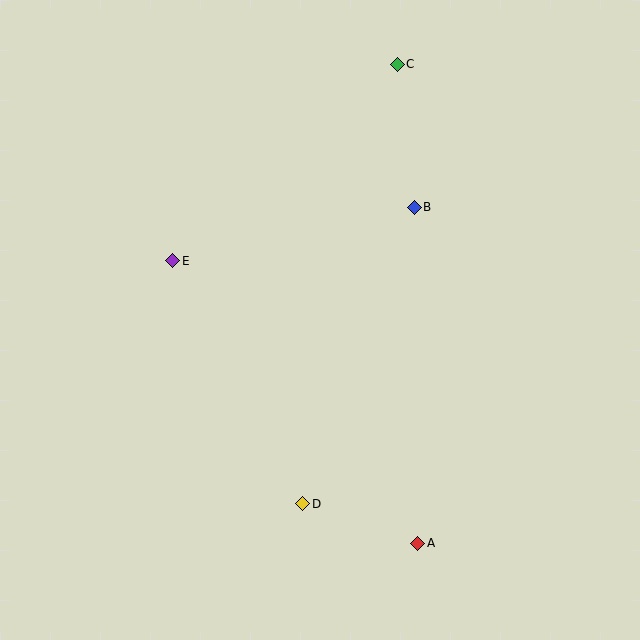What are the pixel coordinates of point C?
Point C is at (397, 64).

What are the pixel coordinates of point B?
Point B is at (414, 207).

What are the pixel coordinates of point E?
Point E is at (173, 261).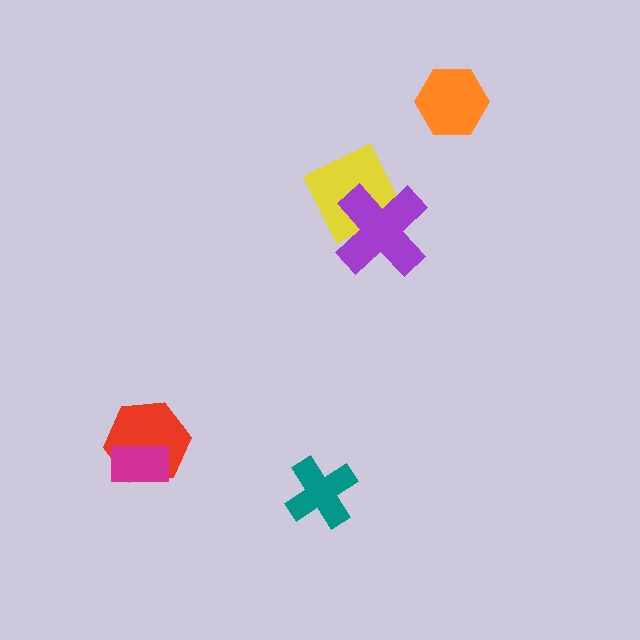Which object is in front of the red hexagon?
The magenta rectangle is in front of the red hexagon.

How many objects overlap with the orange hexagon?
0 objects overlap with the orange hexagon.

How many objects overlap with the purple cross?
1 object overlaps with the purple cross.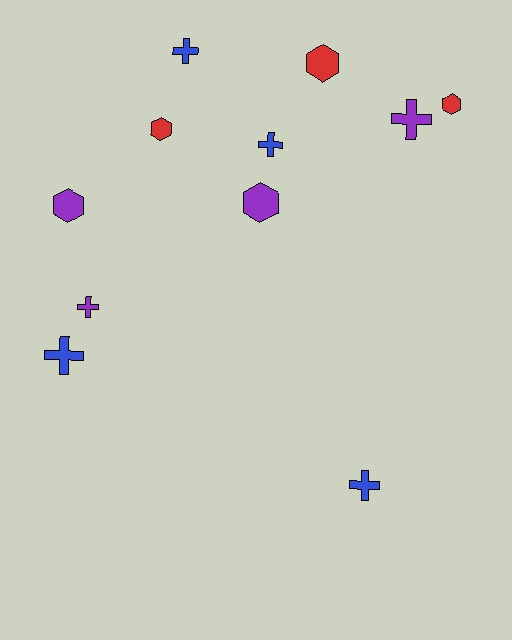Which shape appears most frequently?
Cross, with 6 objects.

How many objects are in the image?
There are 11 objects.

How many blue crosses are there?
There are 4 blue crosses.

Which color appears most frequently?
Blue, with 4 objects.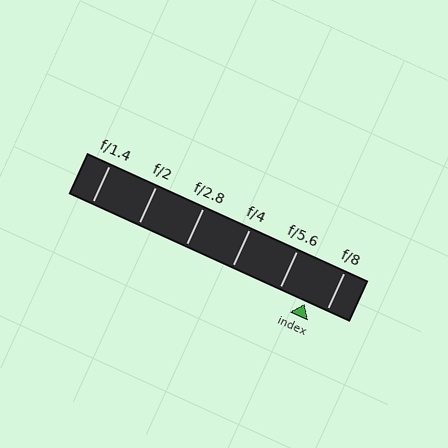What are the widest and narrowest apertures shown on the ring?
The widest aperture shown is f/1.4 and the narrowest is f/8.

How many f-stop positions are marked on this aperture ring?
There are 6 f-stop positions marked.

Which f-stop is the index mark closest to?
The index mark is closest to f/8.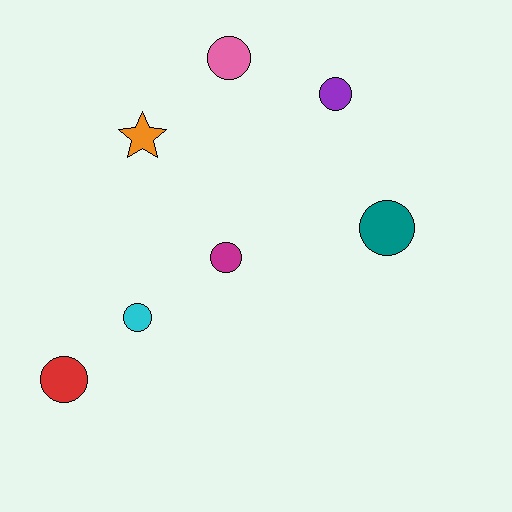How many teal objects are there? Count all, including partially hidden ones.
There is 1 teal object.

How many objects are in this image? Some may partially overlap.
There are 7 objects.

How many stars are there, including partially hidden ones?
There is 1 star.